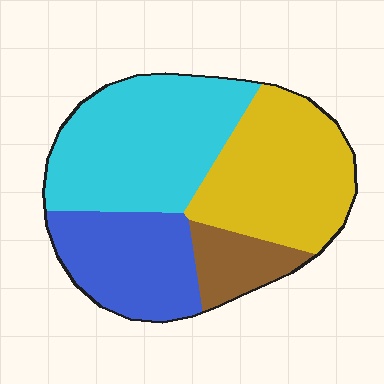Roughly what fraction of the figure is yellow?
Yellow takes up about one third (1/3) of the figure.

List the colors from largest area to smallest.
From largest to smallest: cyan, yellow, blue, brown.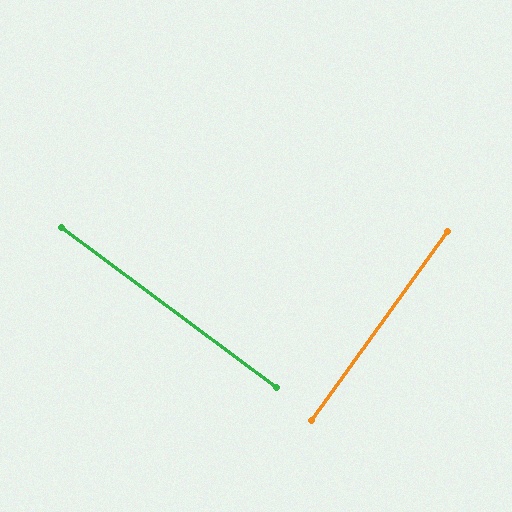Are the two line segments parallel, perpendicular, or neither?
Perpendicular — they meet at approximately 89°.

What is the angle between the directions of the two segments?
Approximately 89 degrees.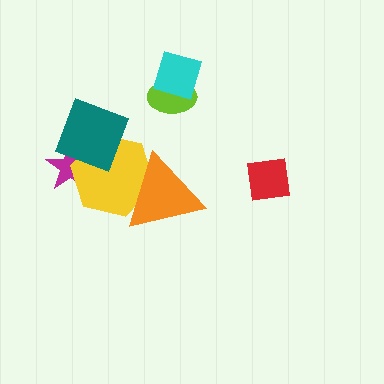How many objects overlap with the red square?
0 objects overlap with the red square.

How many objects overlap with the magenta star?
2 objects overlap with the magenta star.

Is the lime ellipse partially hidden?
Yes, it is partially covered by another shape.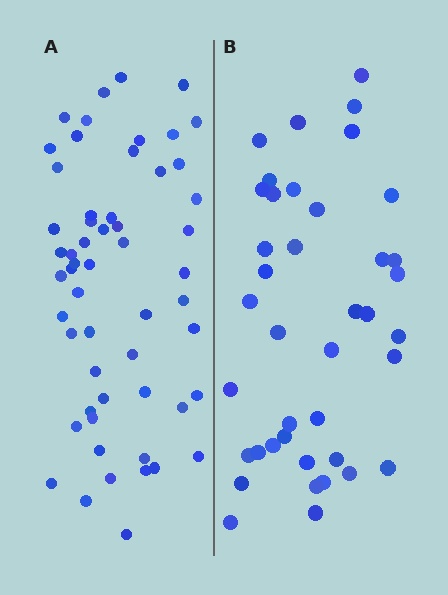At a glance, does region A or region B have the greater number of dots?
Region A (the left region) has more dots.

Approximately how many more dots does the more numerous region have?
Region A has approximately 15 more dots than region B.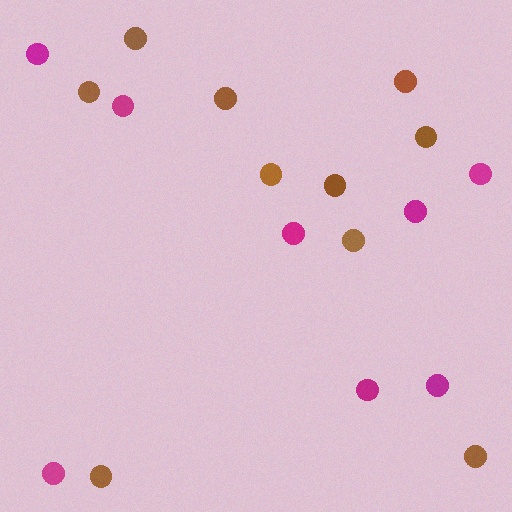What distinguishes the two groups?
There are 2 groups: one group of magenta circles (8) and one group of brown circles (10).